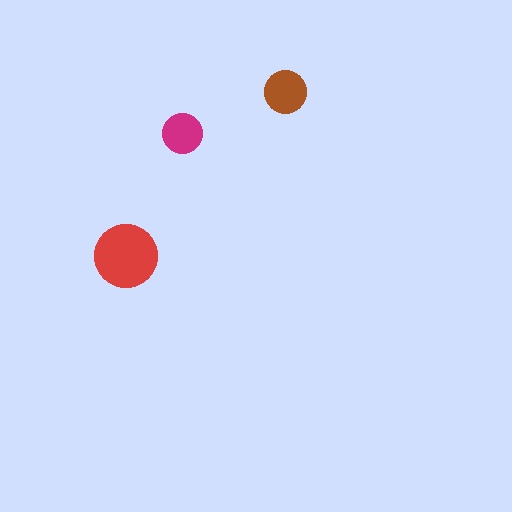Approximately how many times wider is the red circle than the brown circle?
About 1.5 times wider.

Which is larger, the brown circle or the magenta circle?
The brown one.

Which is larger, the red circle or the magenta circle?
The red one.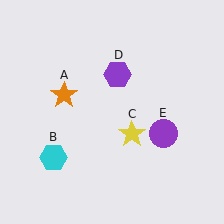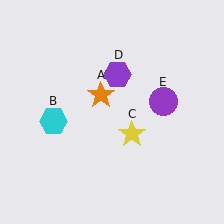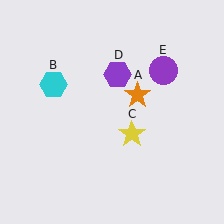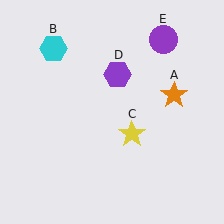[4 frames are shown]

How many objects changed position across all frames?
3 objects changed position: orange star (object A), cyan hexagon (object B), purple circle (object E).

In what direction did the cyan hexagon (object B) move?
The cyan hexagon (object B) moved up.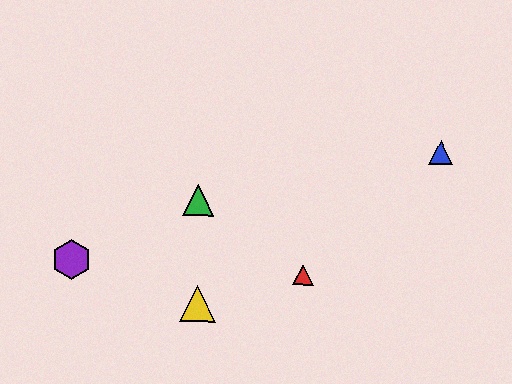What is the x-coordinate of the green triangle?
The green triangle is at x≈198.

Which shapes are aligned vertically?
The green triangle, the yellow triangle are aligned vertically.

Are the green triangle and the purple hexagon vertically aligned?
No, the green triangle is at x≈198 and the purple hexagon is at x≈72.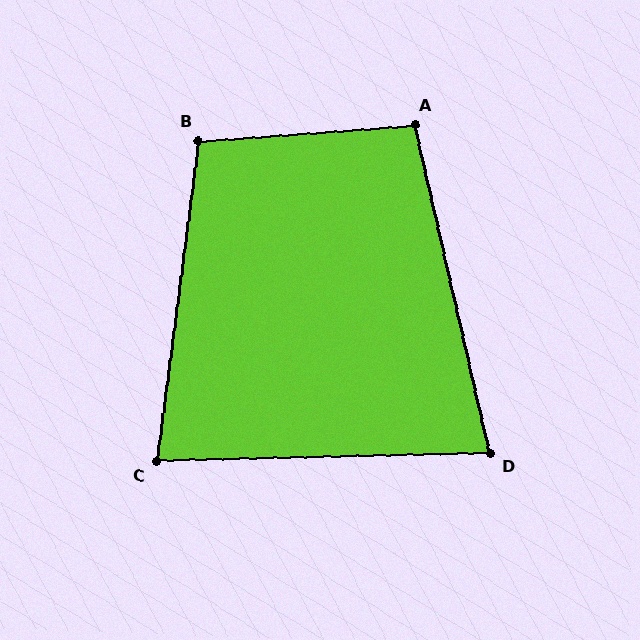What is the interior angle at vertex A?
Approximately 99 degrees (obtuse).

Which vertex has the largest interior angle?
B, at approximately 102 degrees.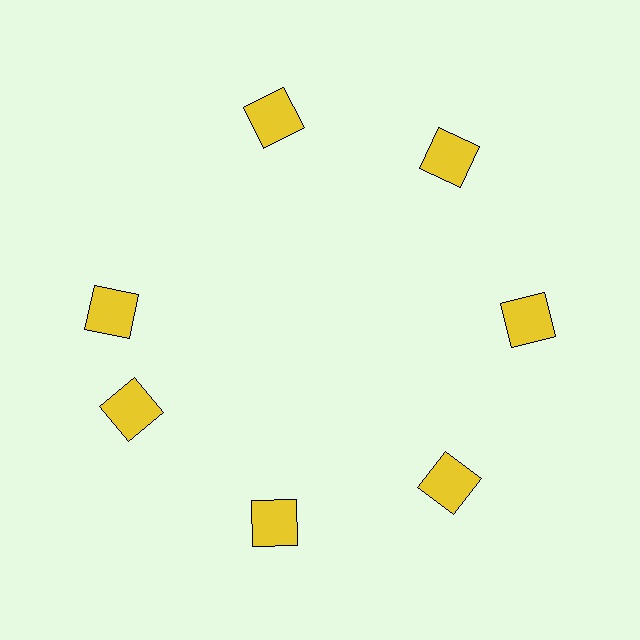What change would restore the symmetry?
The symmetry would be restored by rotating it back into even spacing with its neighbors so that all 7 squares sit at equal angles and equal distance from the center.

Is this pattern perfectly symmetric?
No. The 7 yellow squares are arranged in a ring, but one element near the 10 o'clock position is rotated out of alignment along the ring, breaking the 7-fold rotational symmetry.